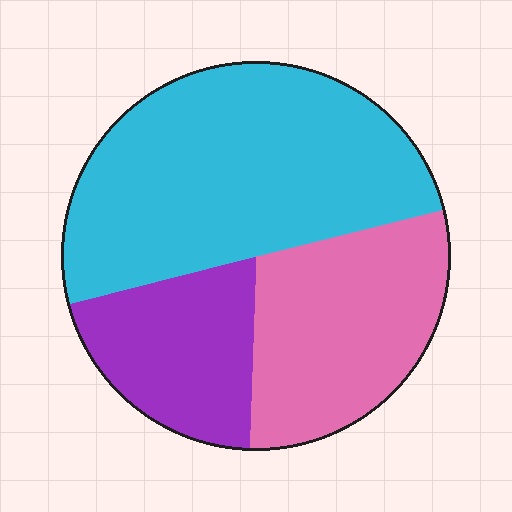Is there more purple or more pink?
Pink.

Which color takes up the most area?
Cyan, at roughly 50%.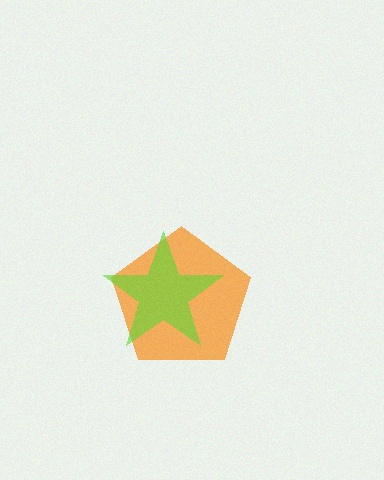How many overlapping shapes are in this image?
There are 2 overlapping shapes in the image.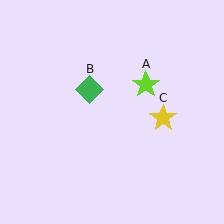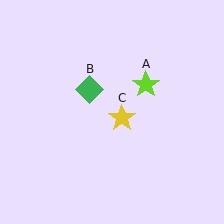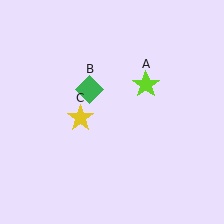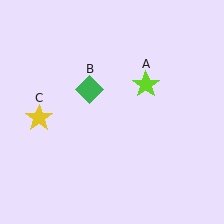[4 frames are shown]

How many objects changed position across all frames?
1 object changed position: yellow star (object C).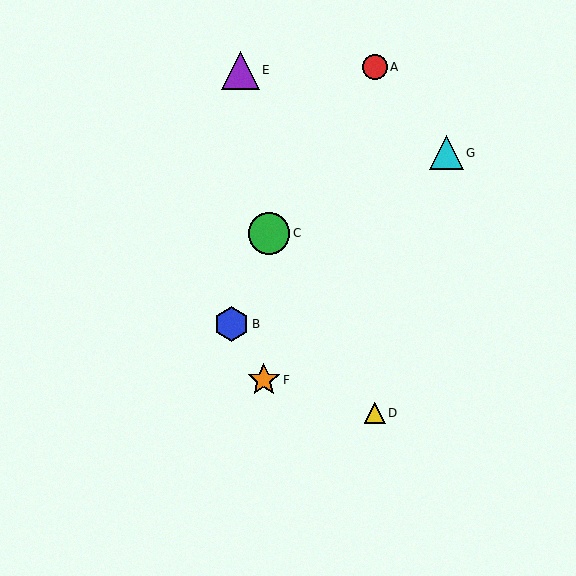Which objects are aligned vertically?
Objects A, D are aligned vertically.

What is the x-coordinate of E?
Object E is at x≈240.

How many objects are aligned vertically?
2 objects (A, D) are aligned vertically.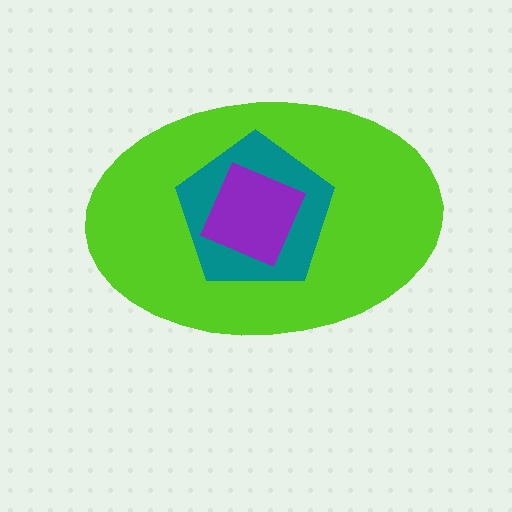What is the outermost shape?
The lime ellipse.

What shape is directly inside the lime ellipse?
The teal pentagon.